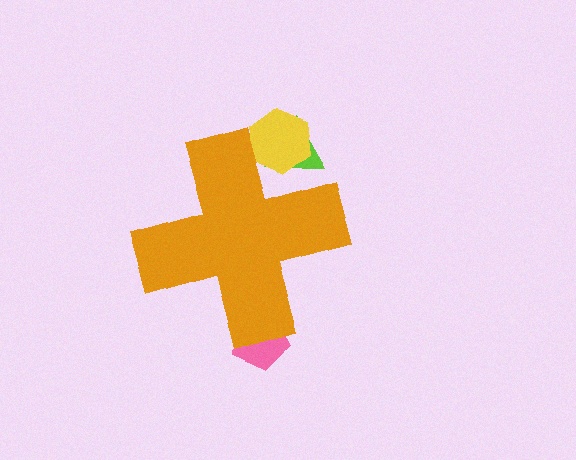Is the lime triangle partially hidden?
Yes, the lime triangle is partially hidden behind the orange cross.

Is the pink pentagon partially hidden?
Yes, the pink pentagon is partially hidden behind the orange cross.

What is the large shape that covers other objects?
An orange cross.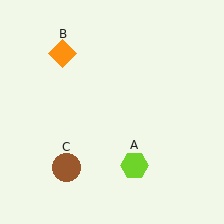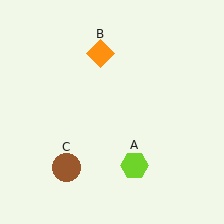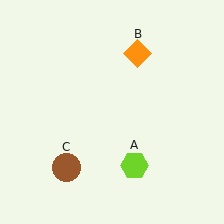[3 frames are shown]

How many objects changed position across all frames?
1 object changed position: orange diamond (object B).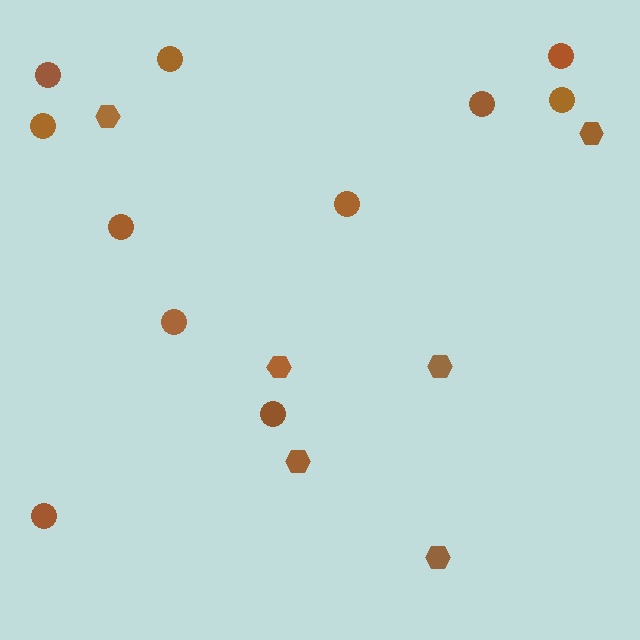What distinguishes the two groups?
There are 2 groups: one group of circles (11) and one group of hexagons (6).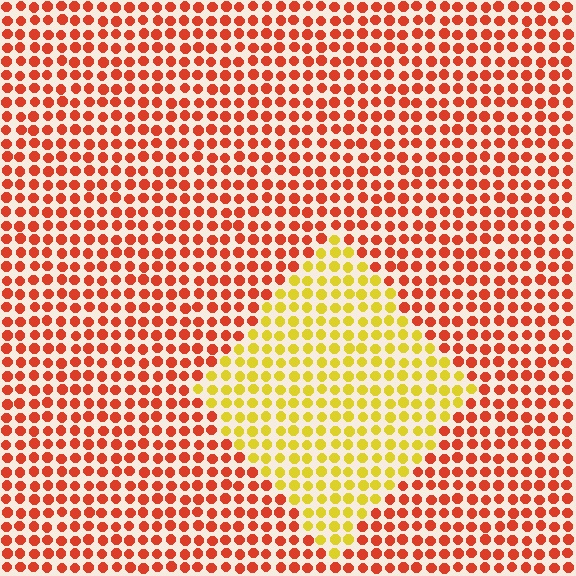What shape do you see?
I see a diamond.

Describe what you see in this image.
The image is filled with small red elements in a uniform arrangement. A diamond-shaped region is visible where the elements are tinted to a slightly different hue, forming a subtle color boundary.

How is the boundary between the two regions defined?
The boundary is defined purely by a slight shift in hue (about 50 degrees). Spacing, size, and orientation are identical on both sides.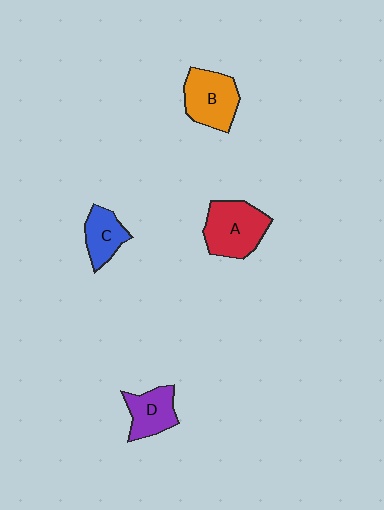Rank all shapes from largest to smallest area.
From largest to smallest: A (red), B (orange), D (purple), C (blue).